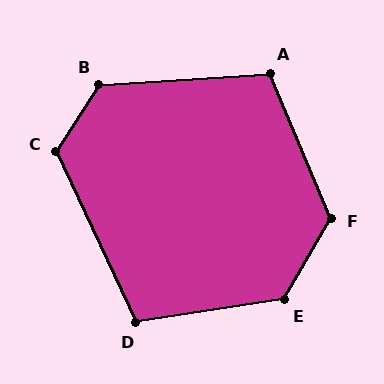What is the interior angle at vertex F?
Approximately 127 degrees (obtuse).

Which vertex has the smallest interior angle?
D, at approximately 106 degrees.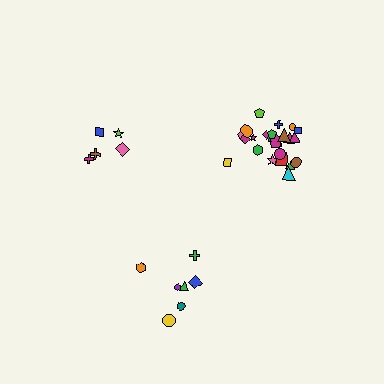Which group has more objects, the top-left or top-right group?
The top-right group.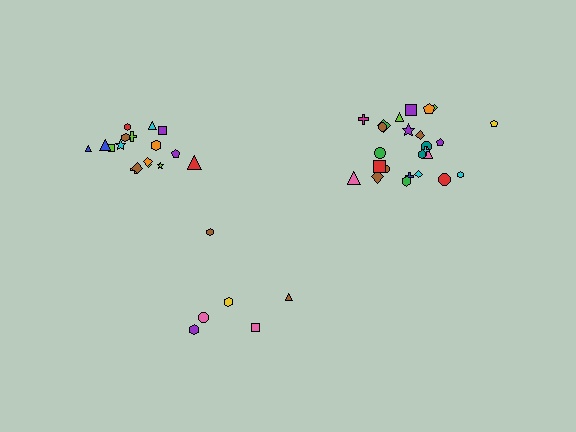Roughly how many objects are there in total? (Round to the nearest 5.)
Roughly 50 objects in total.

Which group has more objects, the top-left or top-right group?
The top-right group.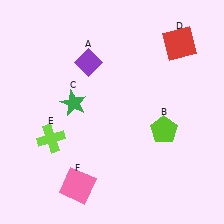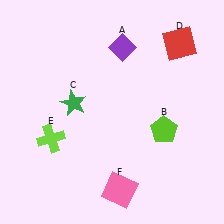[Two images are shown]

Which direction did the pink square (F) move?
The pink square (F) moved right.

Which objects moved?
The objects that moved are: the purple diamond (A), the pink square (F).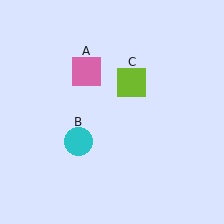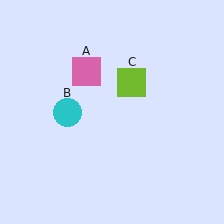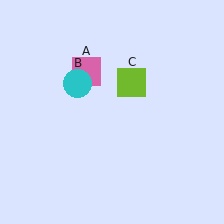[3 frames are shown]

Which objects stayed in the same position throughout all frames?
Pink square (object A) and lime square (object C) remained stationary.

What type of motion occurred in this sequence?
The cyan circle (object B) rotated clockwise around the center of the scene.